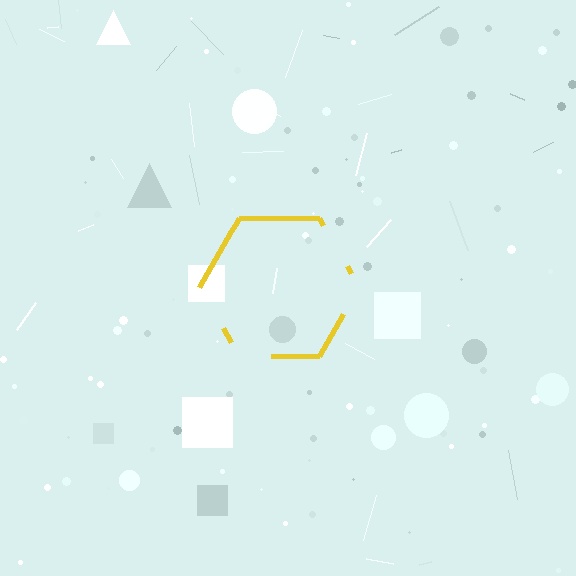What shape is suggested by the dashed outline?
The dashed outline suggests a hexagon.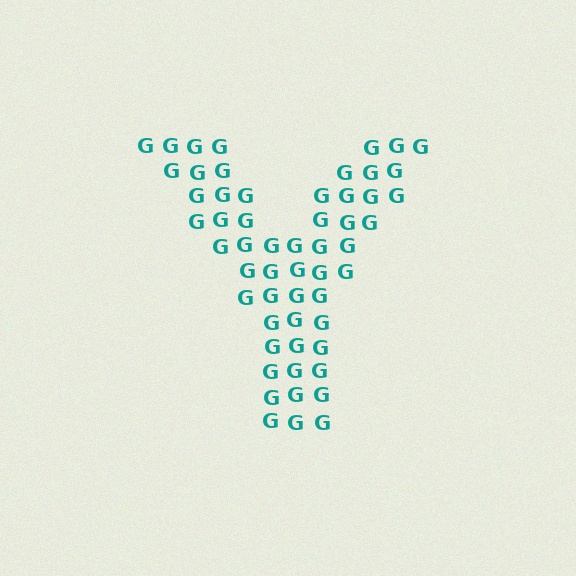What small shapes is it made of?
It is made of small letter G's.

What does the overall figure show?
The overall figure shows the letter Y.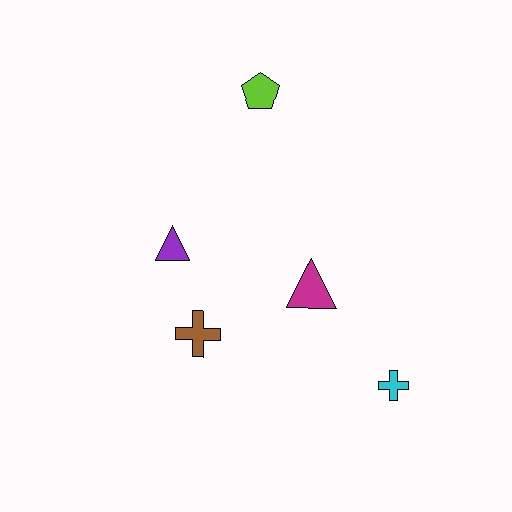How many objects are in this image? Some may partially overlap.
There are 5 objects.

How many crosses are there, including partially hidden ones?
There are 2 crosses.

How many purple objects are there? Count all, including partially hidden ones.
There is 1 purple object.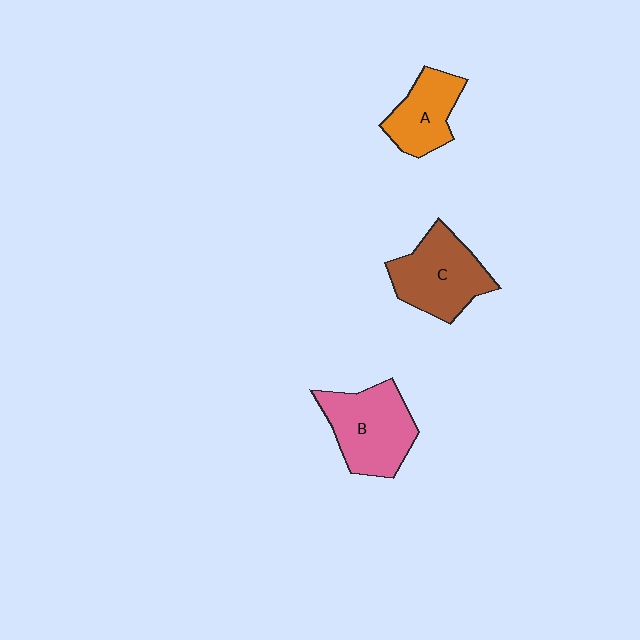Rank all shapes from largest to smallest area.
From largest to smallest: B (pink), C (brown), A (orange).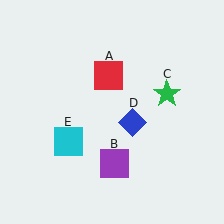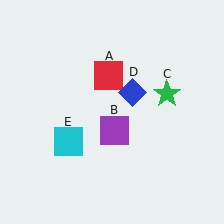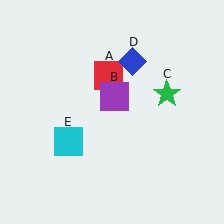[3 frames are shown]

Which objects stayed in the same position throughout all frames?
Red square (object A) and green star (object C) and cyan square (object E) remained stationary.